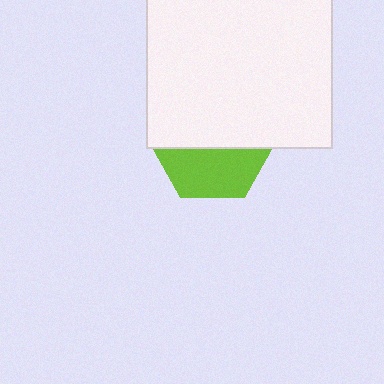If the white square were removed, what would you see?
You would see the complete lime hexagon.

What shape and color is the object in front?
The object in front is a white square.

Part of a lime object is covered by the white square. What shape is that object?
It is a hexagon.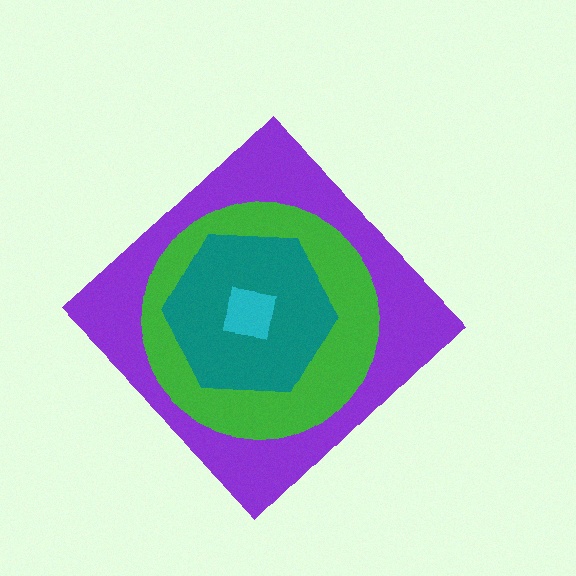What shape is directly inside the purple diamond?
The green circle.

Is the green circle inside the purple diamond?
Yes.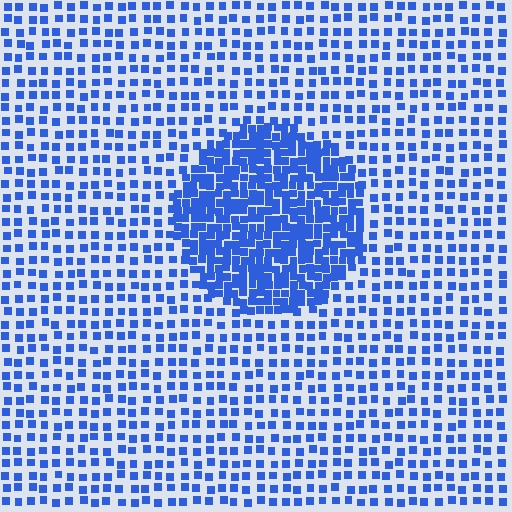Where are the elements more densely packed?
The elements are more densely packed inside the circle boundary.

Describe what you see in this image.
The image contains small blue elements arranged at two different densities. A circle-shaped region is visible where the elements are more densely packed than the surrounding area.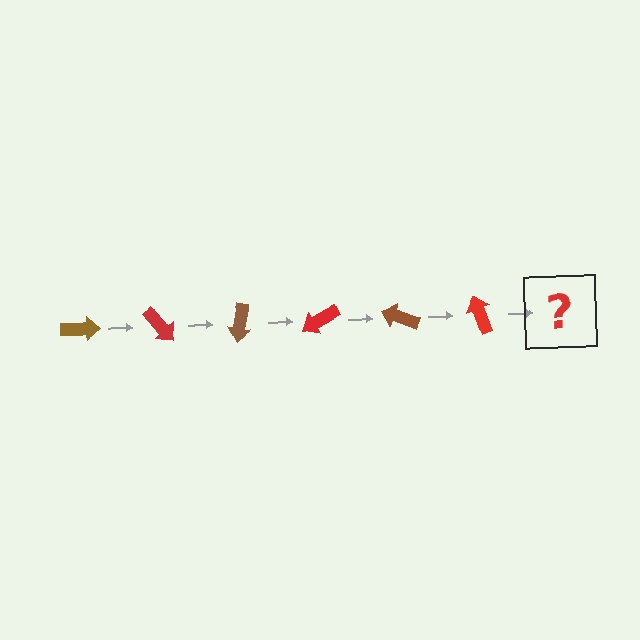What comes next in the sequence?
The next element should be a brown arrow, rotated 300 degrees from the start.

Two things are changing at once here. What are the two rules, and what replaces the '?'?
The two rules are that it rotates 50 degrees each step and the color cycles through brown and red. The '?' should be a brown arrow, rotated 300 degrees from the start.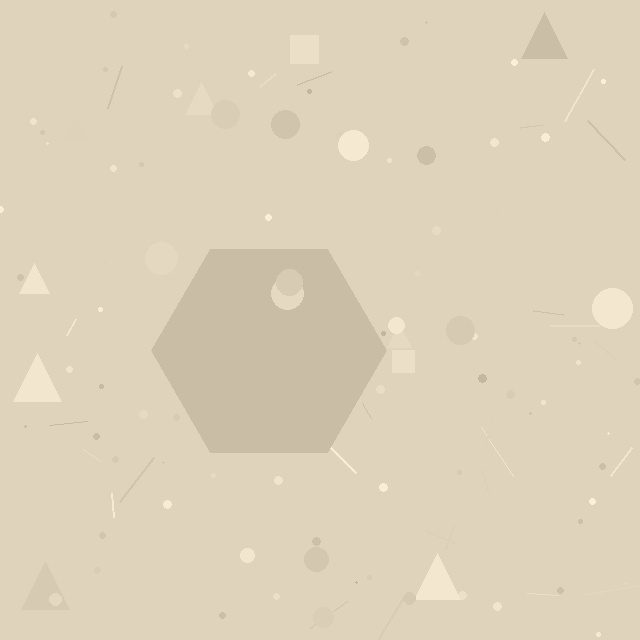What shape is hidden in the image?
A hexagon is hidden in the image.